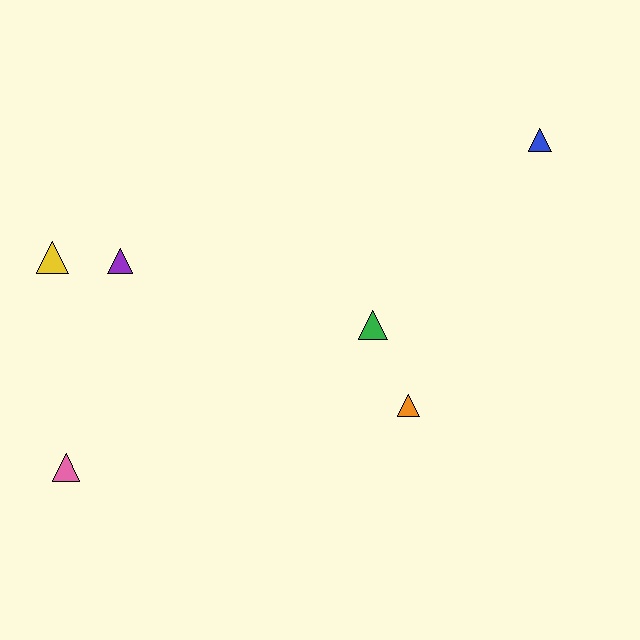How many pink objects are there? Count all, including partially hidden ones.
There is 1 pink object.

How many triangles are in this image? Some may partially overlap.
There are 6 triangles.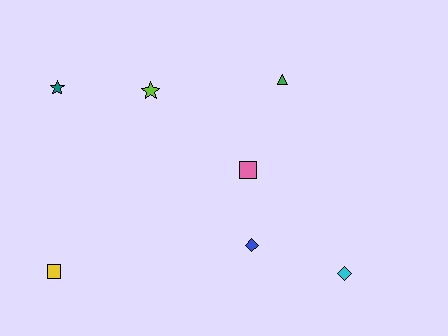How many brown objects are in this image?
There are no brown objects.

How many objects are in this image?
There are 7 objects.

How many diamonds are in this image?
There are 2 diamonds.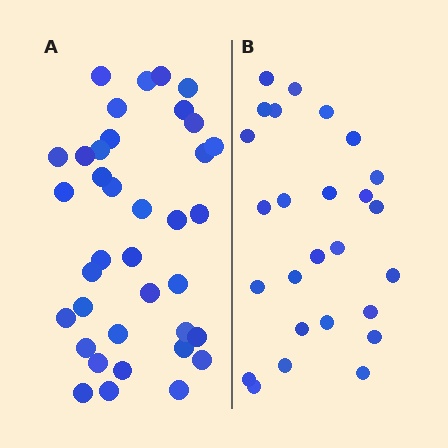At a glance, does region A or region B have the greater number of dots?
Region A (the left region) has more dots.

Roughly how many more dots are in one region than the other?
Region A has roughly 12 or so more dots than region B.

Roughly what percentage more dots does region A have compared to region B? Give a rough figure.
About 40% more.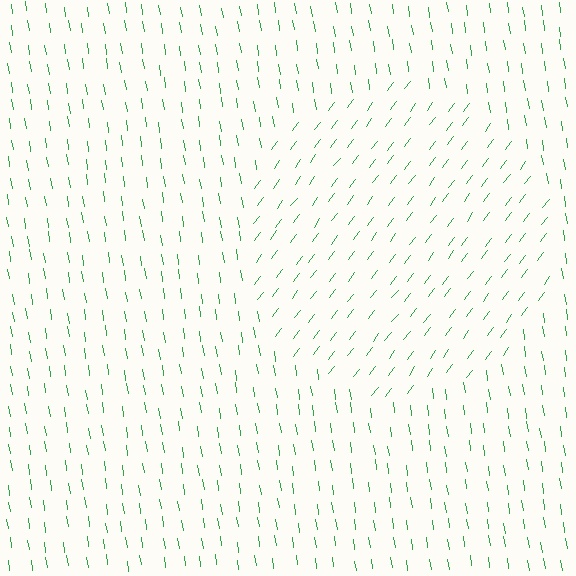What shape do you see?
I see a circle.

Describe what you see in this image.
The image is filled with small green line segments. A circle region in the image has lines oriented differently from the surrounding lines, creating a visible texture boundary.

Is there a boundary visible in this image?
Yes, there is a texture boundary formed by a change in line orientation.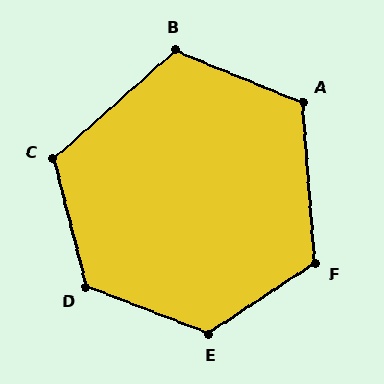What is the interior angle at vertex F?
Approximately 119 degrees (obtuse).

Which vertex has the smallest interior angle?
B, at approximately 116 degrees.